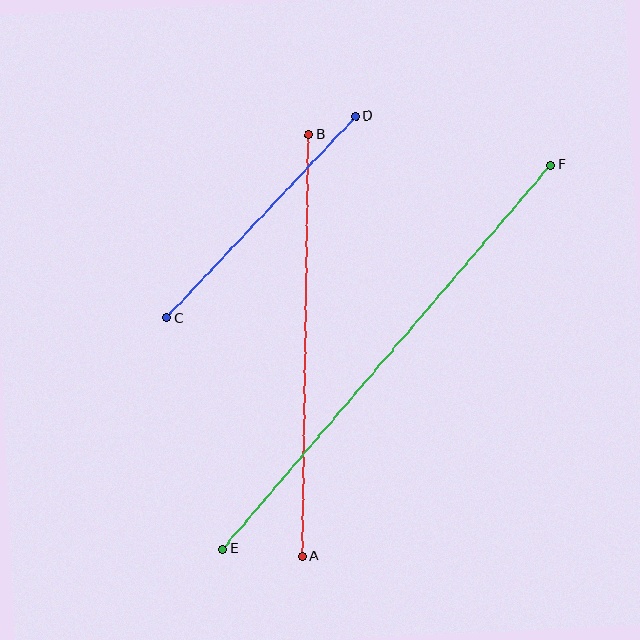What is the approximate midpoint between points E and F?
The midpoint is at approximately (387, 357) pixels.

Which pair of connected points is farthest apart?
Points E and F are farthest apart.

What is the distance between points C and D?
The distance is approximately 276 pixels.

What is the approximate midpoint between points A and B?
The midpoint is at approximately (306, 346) pixels.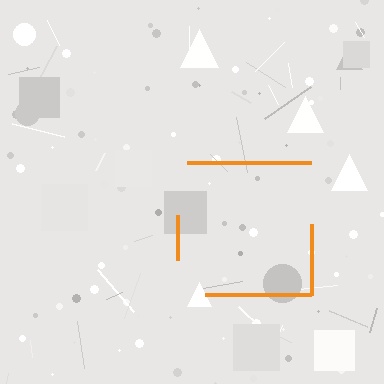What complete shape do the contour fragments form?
The contour fragments form a square.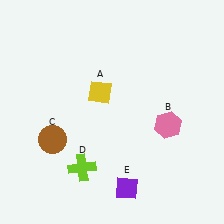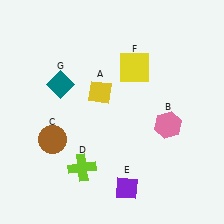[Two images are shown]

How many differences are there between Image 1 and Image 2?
There are 2 differences between the two images.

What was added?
A yellow square (F), a teal diamond (G) were added in Image 2.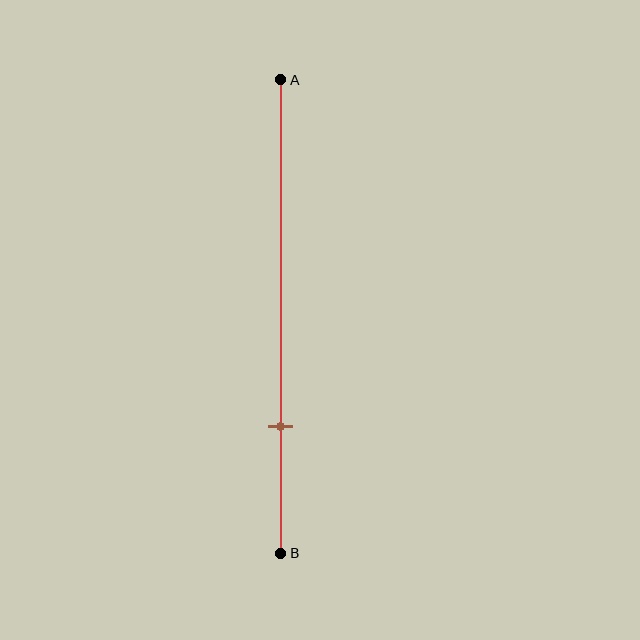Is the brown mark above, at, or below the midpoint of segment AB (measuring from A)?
The brown mark is below the midpoint of segment AB.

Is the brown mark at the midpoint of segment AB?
No, the mark is at about 75% from A, not at the 50% midpoint.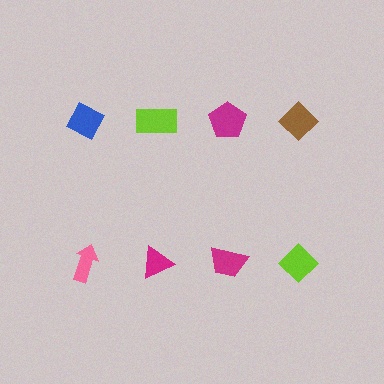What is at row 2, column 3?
A magenta trapezoid.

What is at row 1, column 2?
A lime rectangle.